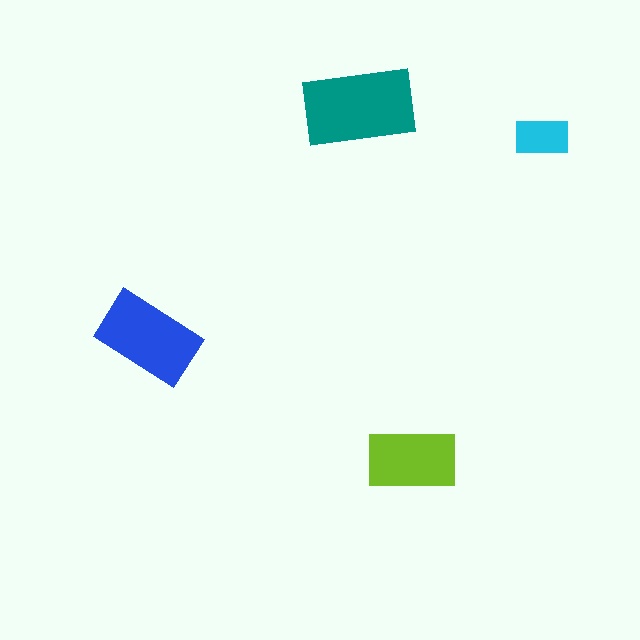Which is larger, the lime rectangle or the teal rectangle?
The teal one.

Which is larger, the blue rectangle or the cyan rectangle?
The blue one.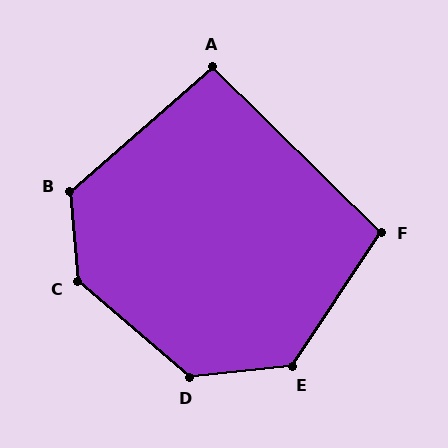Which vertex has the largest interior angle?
C, at approximately 135 degrees.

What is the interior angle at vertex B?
Approximately 126 degrees (obtuse).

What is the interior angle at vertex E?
Approximately 130 degrees (obtuse).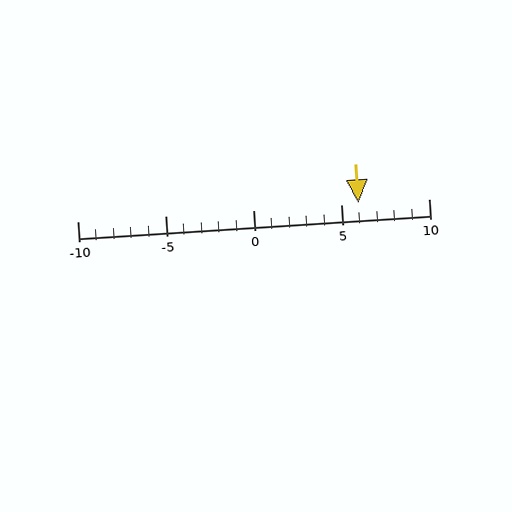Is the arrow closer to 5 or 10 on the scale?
The arrow is closer to 5.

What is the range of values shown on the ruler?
The ruler shows values from -10 to 10.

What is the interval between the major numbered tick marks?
The major tick marks are spaced 5 units apart.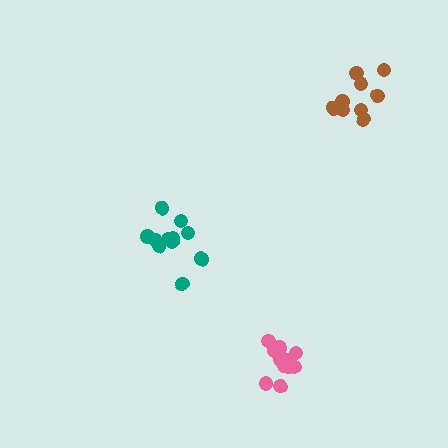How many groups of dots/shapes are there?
There are 3 groups.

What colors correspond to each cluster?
The clusters are colored: brown, teal, pink.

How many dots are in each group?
Group 1: 9 dots, Group 2: 11 dots, Group 3: 11 dots (31 total).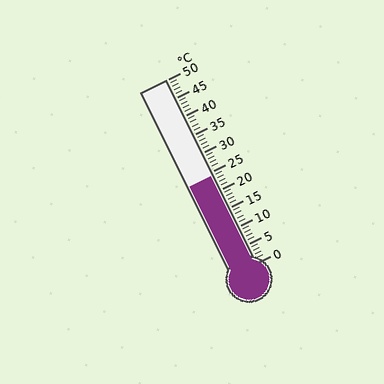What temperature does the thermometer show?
The thermometer shows approximately 24°C.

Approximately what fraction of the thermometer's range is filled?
The thermometer is filled to approximately 50% of its range.